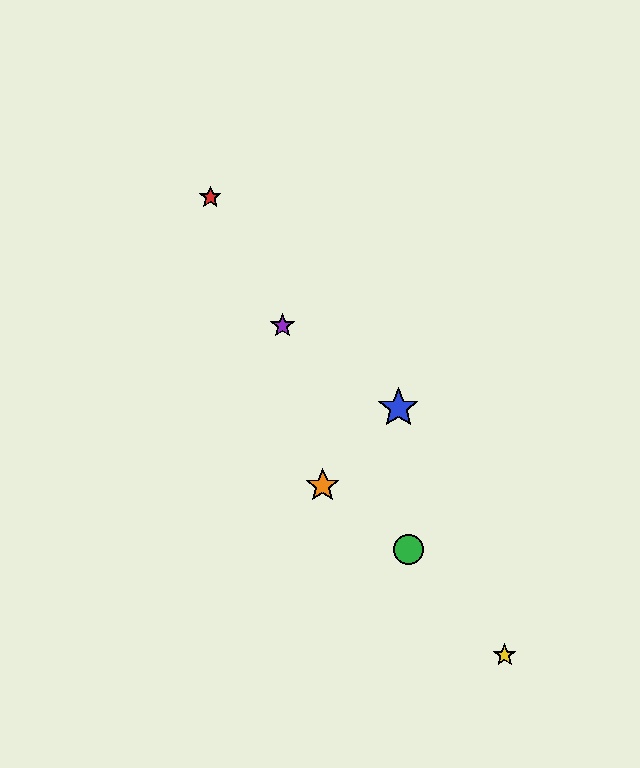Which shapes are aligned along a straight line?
The red star, the green circle, the purple star are aligned along a straight line.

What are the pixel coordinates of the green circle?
The green circle is at (408, 550).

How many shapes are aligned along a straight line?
3 shapes (the red star, the green circle, the purple star) are aligned along a straight line.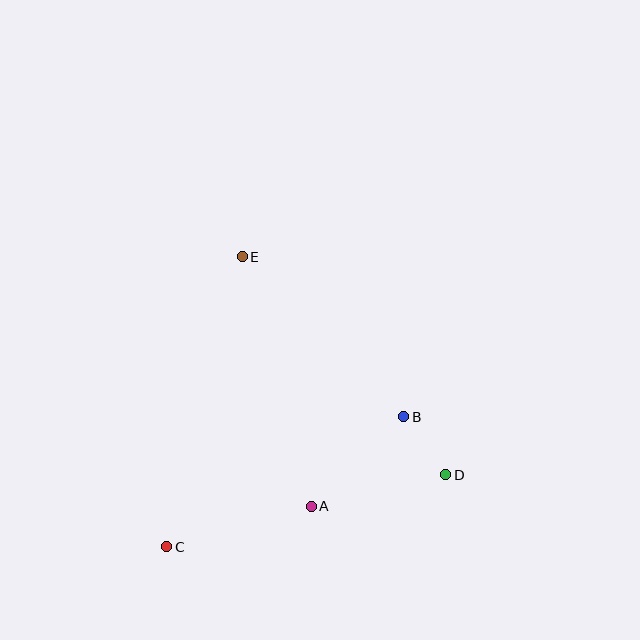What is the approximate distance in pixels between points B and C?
The distance between B and C is approximately 270 pixels.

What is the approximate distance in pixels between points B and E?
The distance between B and E is approximately 227 pixels.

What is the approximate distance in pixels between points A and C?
The distance between A and C is approximately 150 pixels.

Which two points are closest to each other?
Points B and D are closest to each other.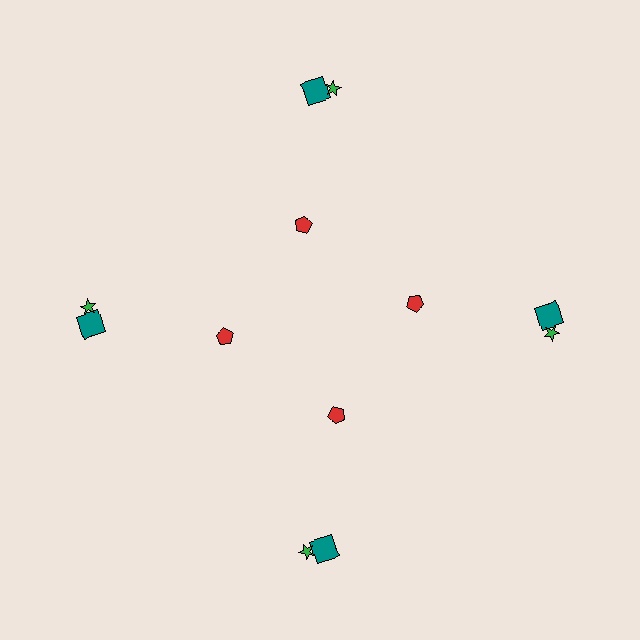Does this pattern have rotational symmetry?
Yes, this pattern has 4-fold rotational symmetry. It looks the same after rotating 90 degrees around the center.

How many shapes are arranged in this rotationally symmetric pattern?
There are 12 shapes, arranged in 4 groups of 3.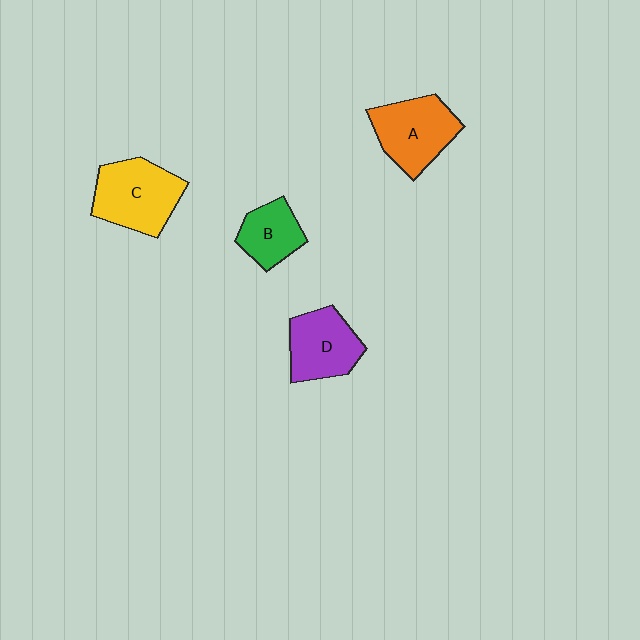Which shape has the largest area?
Shape C (yellow).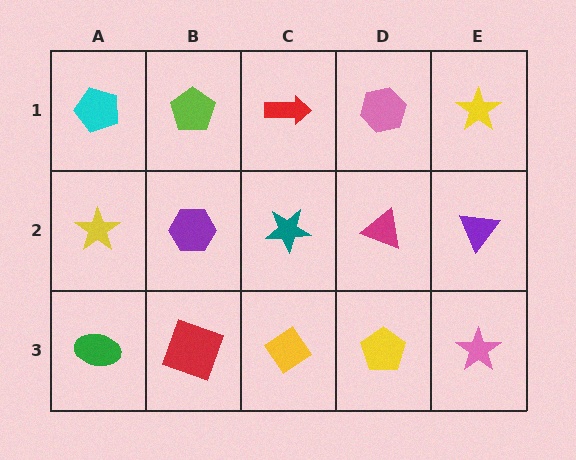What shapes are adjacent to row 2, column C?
A red arrow (row 1, column C), a yellow diamond (row 3, column C), a purple hexagon (row 2, column B), a magenta triangle (row 2, column D).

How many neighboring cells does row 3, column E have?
2.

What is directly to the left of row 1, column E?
A pink hexagon.